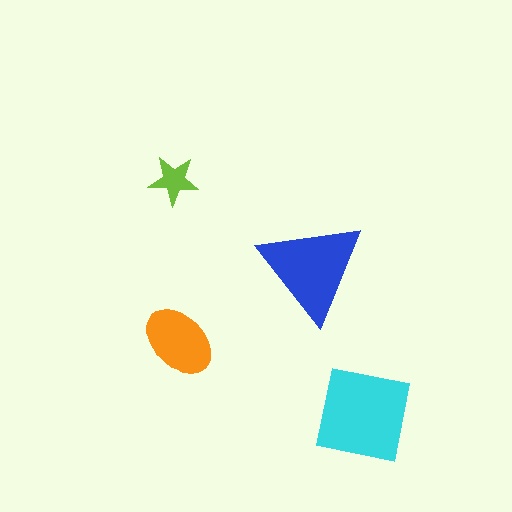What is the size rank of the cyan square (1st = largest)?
1st.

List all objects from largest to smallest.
The cyan square, the blue triangle, the orange ellipse, the lime star.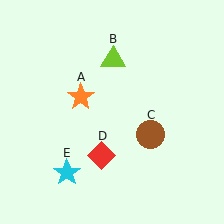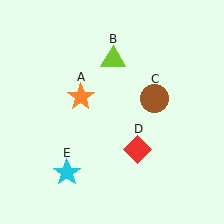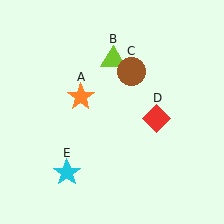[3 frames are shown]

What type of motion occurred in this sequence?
The brown circle (object C), red diamond (object D) rotated counterclockwise around the center of the scene.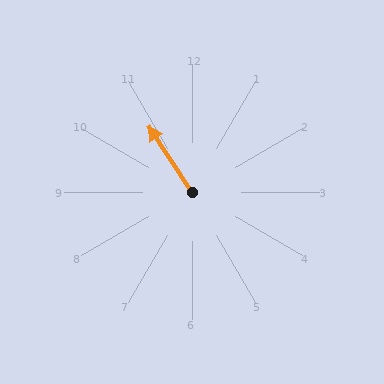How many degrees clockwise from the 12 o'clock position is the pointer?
Approximately 327 degrees.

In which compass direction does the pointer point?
Northwest.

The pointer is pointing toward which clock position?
Roughly 11 o'clock.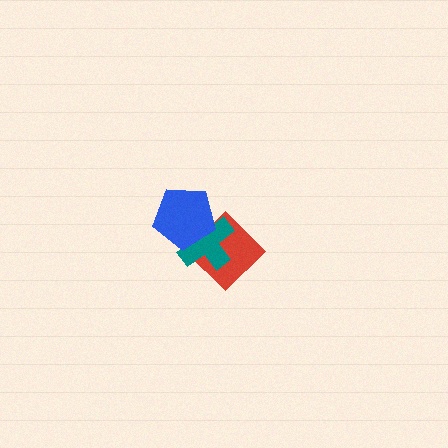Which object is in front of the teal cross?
The blue pentagon is in front of the teal cross.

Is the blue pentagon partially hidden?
No, no other shape covers it.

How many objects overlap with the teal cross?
2 objects overlap with the teal cross.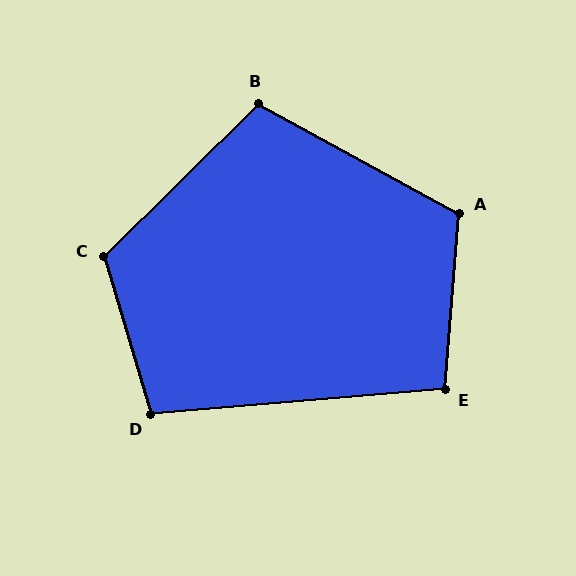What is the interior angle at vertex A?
Approximately 114 degrees (obtuse).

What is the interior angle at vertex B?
Approximately 107 degrees (obtuse).